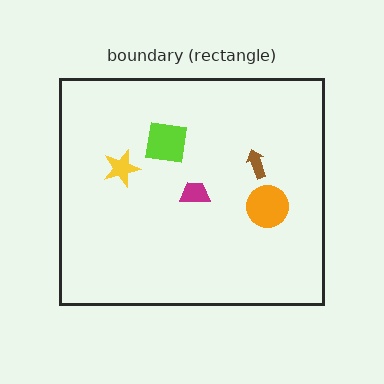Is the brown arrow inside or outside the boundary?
Inside.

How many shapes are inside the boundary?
5 inside, 0 outside.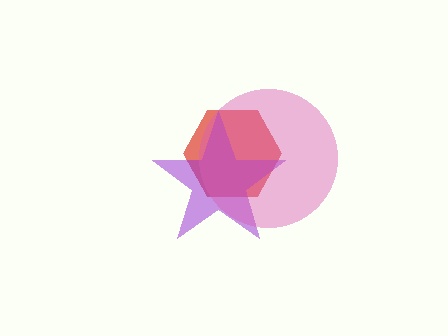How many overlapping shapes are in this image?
There are 3 overlapping shapes in the image.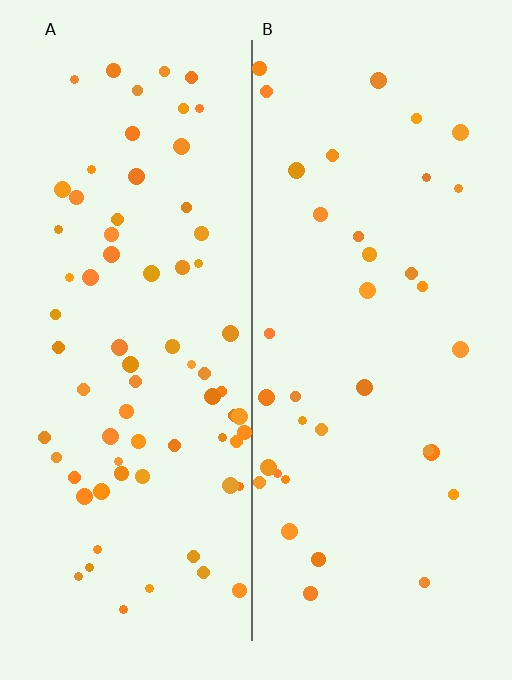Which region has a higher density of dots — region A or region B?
A (the left).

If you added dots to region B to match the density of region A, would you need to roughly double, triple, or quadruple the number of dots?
Approximately double.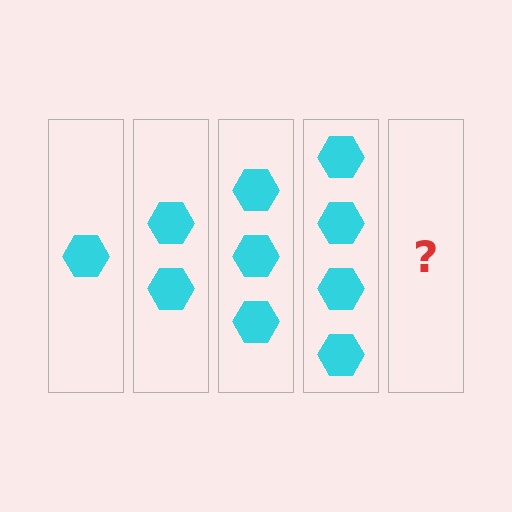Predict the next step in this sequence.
The next step is 5 hexagons.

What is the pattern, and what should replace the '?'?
The pattern is that each step adds one more hexagon. The '?' should be 5 hexagons.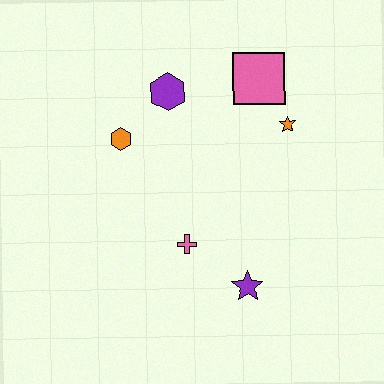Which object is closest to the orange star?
The pink square is closest to the orange star.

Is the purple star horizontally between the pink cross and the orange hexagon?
No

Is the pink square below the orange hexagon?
No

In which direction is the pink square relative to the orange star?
The pink square is above the orange star.